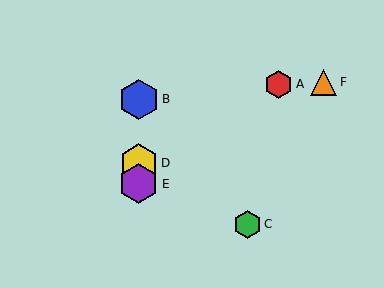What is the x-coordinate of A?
Object A is at x≈279.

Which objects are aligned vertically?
Objects B, D, E are aligned vertically.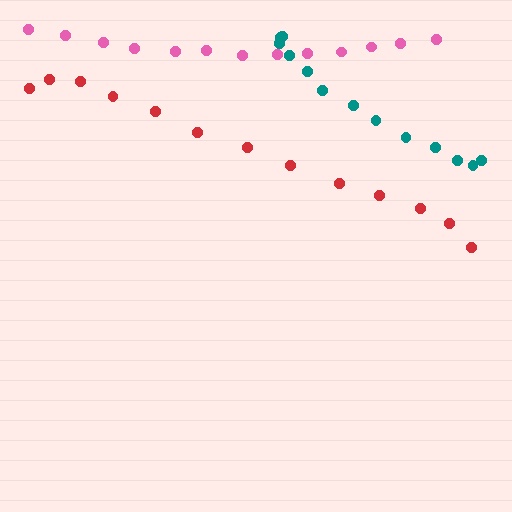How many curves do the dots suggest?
There are 3 distinct paths.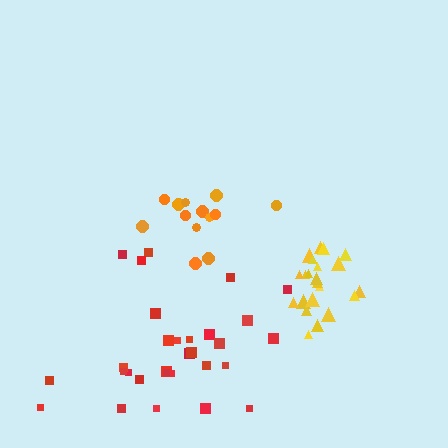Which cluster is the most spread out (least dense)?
Red.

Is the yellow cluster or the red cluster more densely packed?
Yellow.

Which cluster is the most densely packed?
Yellow.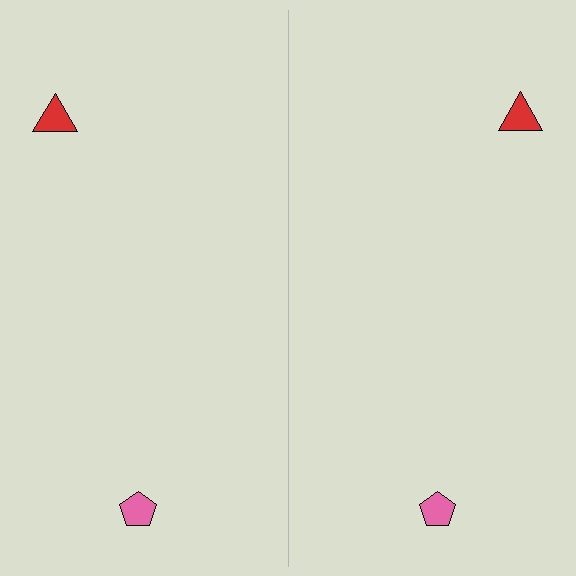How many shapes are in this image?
There are 4 shapes in this image.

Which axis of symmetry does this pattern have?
The pattern has a vertical axis of symmetry running through the center of the image.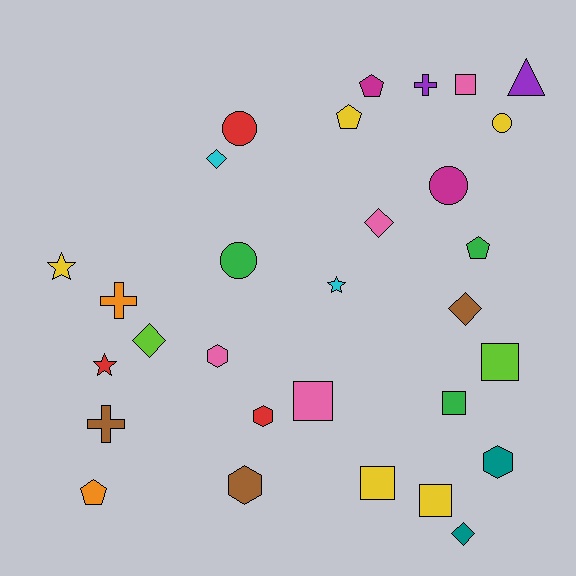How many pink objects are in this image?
There are 4 pink objects.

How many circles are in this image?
There are 4 circles.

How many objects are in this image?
There are 30 objects.